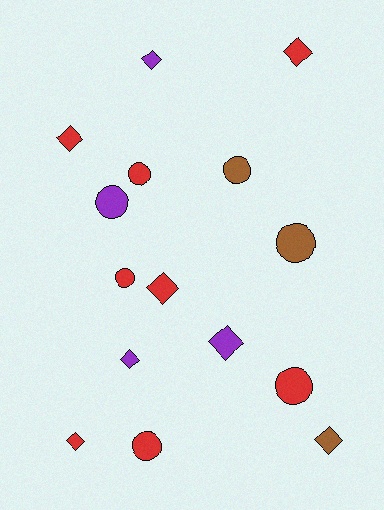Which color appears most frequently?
Red, with 8 objects.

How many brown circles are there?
There are 2 brown circles.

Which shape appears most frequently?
Diamond, with 8 objects.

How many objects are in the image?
There are 15 objects.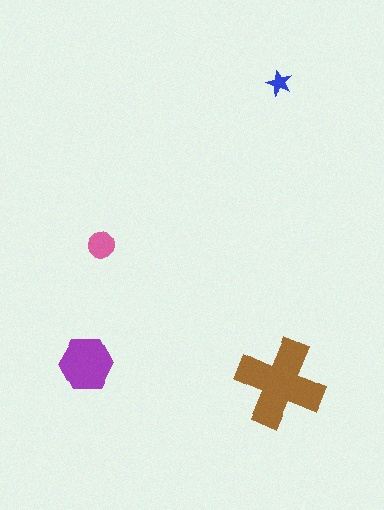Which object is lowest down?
The brown cross is bottommost.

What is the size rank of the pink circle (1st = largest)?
3rd.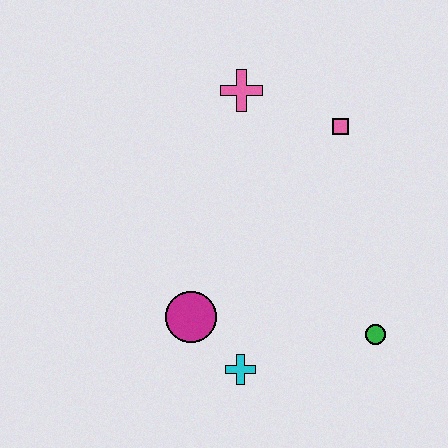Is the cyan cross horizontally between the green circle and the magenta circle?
Yes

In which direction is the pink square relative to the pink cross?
The pink square is to the right of the pink cross.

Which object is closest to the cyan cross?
The magenta circle is closest to the cyan cross.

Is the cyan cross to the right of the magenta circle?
Yes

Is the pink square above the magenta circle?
Yes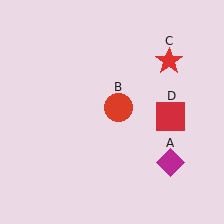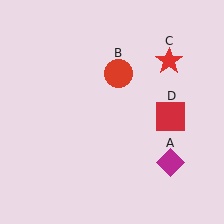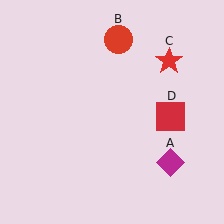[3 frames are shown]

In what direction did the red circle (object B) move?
The red circle (object B) moved up.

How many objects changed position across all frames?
1 object changed position: red circle (object B).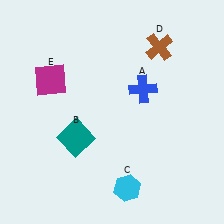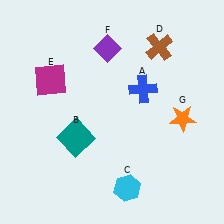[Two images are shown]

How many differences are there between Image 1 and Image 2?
There are 2 differences between the two images.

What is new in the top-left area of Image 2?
A purple diamond (F) was added in the top-left area of Image 2.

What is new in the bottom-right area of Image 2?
An orange star (G) was added in the bottom-right area of Image 2.